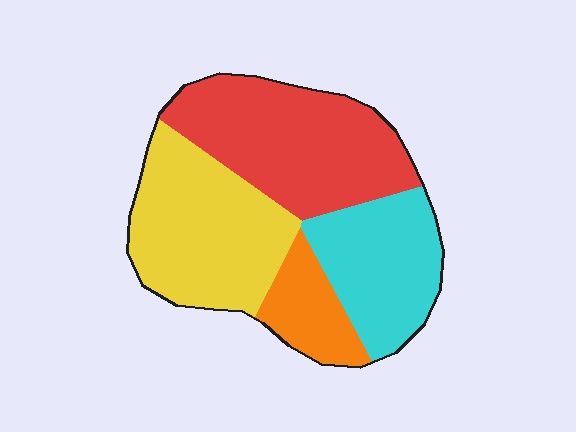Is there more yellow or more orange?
Yellow.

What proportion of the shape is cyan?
Cyan covers roughly 25% of the shape.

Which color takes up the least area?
Orange, at roughly 10%.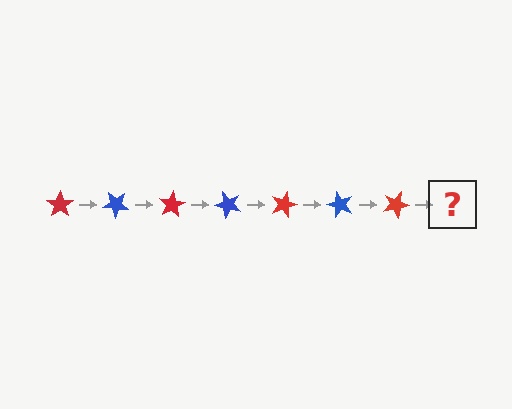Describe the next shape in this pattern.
It should be a blue star, rotated 280 degrees from the start.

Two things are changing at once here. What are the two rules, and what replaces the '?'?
The two rules are that it rotates 40 degrees each step and the color cycles through red and blue. The '?' should be a blue star, rotated 280 degrees from the start.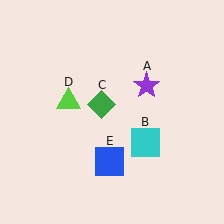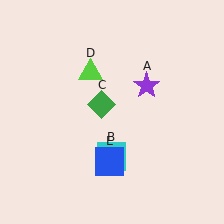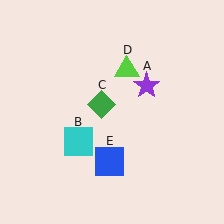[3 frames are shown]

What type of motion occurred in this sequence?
The cyan square (object B), lime triangle (object D) rotated clockwise around the center of the scene.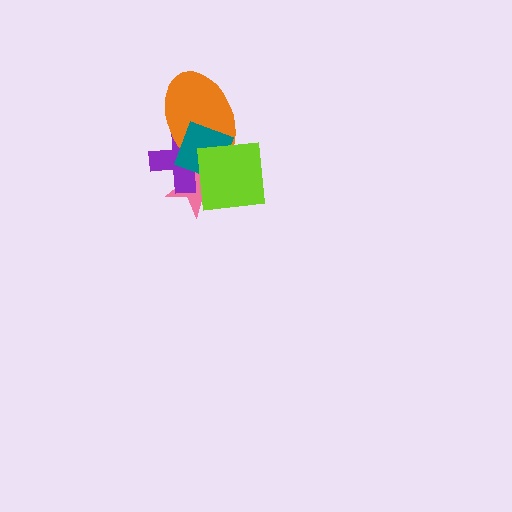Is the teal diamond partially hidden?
Yes, it is partially covered by another shape.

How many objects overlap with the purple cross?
4 objects overlap with the purple cross.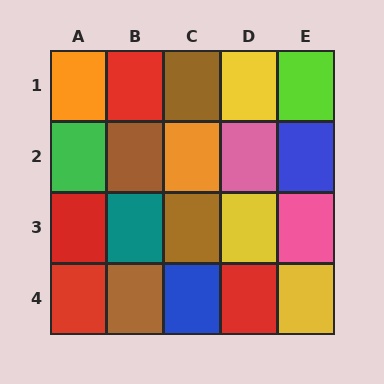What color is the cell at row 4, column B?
Brown.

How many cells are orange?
2 cells are orange.